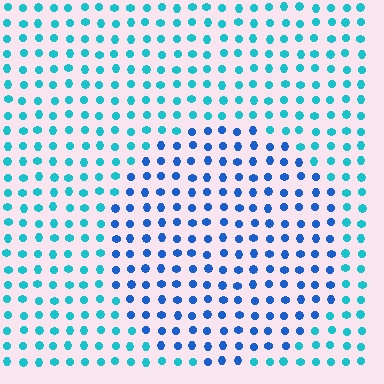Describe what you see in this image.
The image is filled with small cyan elements in a uniform arrangement. A circle-shaped region is visible where the elements are tinted to a slightly different hue, forming a subtle color boundary.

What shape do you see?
I see a circle.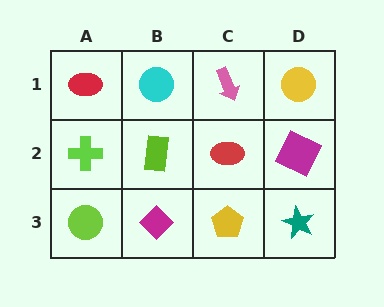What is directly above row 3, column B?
A lime rectangle.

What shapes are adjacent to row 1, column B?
A lime rectangle (row 2, column B), a red ellipse (row 1, column A), a pink arrow (row 1, column C).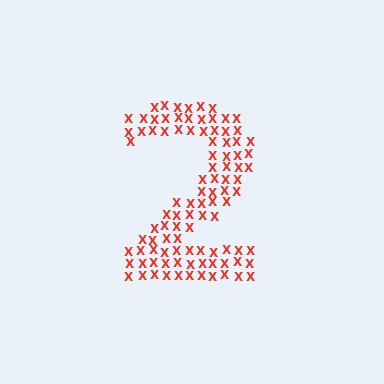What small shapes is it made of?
It is made of small letter X's.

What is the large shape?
The large shape is the digit 2.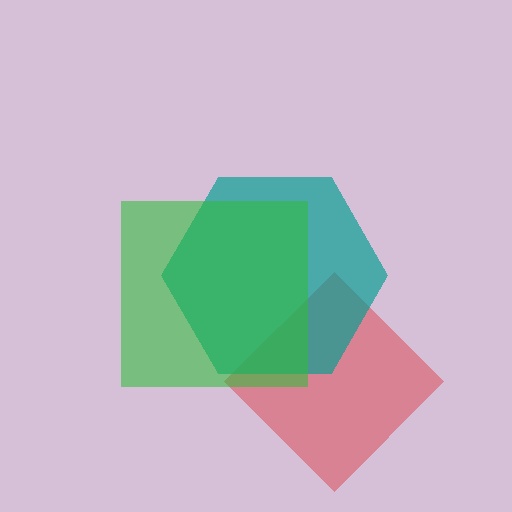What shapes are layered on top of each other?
The layered shapes are: a red diamond, a teal hexagon, a green square.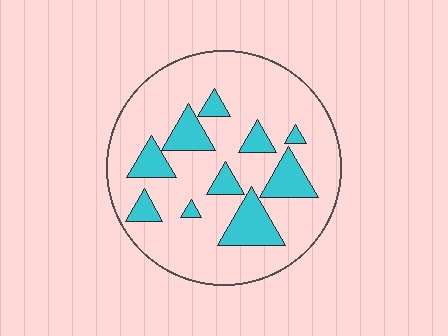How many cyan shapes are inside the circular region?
10.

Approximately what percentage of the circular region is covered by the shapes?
Approximately 20%.